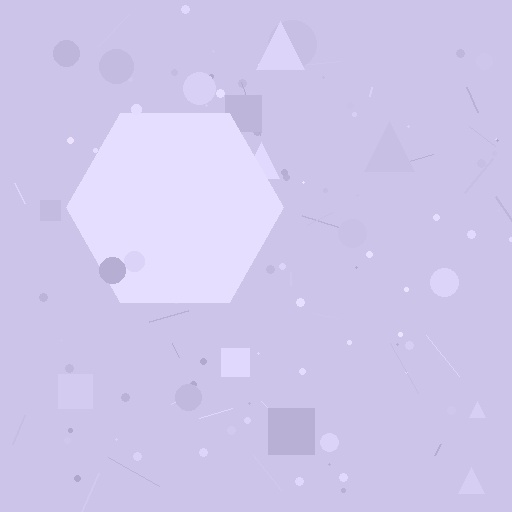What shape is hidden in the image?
A hexagon is hidden in the image.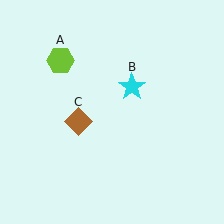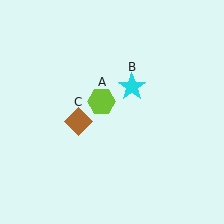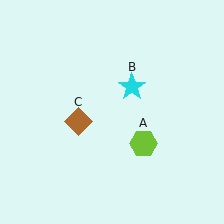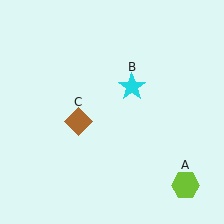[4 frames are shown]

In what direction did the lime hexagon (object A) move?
The lime hexagon (object A) moved down and to the right.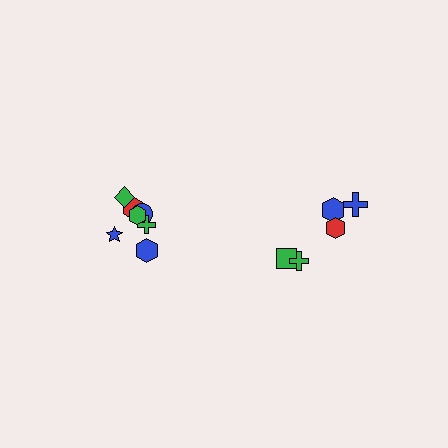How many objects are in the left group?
There are 7 objects.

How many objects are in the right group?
There are 5 objects.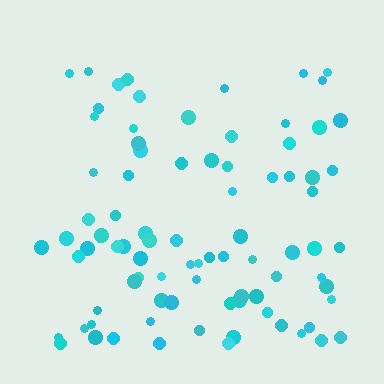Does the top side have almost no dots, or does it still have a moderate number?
Still a moderate number, just noticeably fewer than the bottom.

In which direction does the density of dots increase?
From top to bottom, with the bottom side densest.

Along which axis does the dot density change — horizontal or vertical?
Vertical.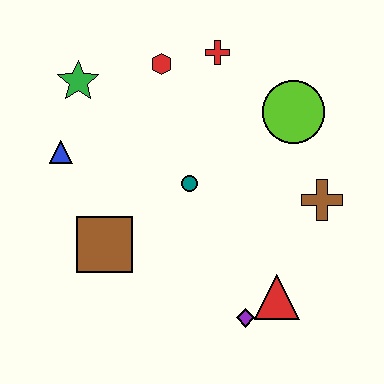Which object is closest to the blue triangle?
The green star is closest to the blue triangle.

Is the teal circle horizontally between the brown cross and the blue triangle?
Yes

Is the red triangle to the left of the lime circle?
Yes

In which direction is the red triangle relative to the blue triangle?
The red triangle is to the right of the blue triangle.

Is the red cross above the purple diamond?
Yes